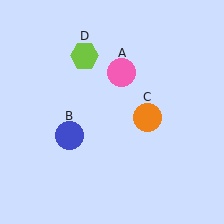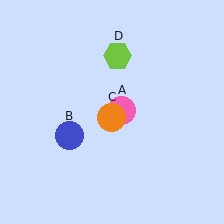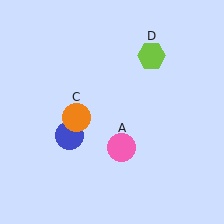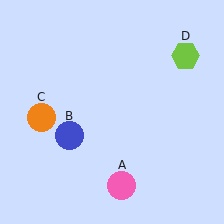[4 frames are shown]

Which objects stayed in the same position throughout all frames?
Blue circle (object B) remained stationary.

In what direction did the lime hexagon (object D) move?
The lime hexagon (object D) moved right.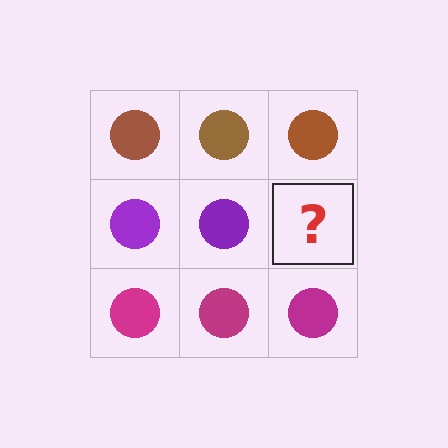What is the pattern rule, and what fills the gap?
The rule is that each row has a consistent color. The gap should be filled with a purple circle.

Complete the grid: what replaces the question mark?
The question mark should be replaced with a purple circle.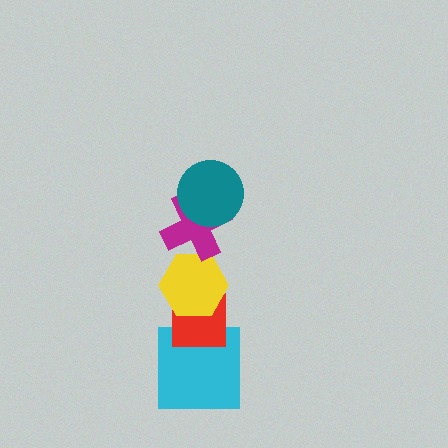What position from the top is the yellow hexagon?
The yellow hexagon is 3rd from the top.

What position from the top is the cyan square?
The cyan square is 5th from the top.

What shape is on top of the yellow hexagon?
The magenta cross is on top of the yellow hexagon.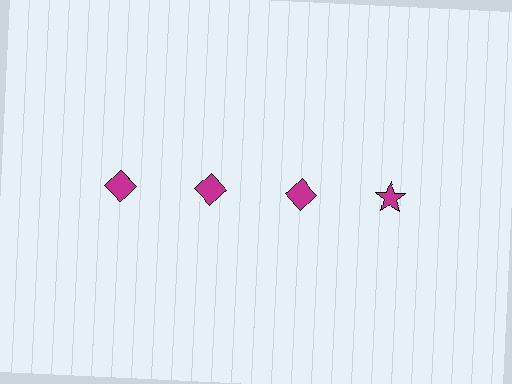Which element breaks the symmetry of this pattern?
The magenta star in the top row, second from right column breaks the symmetry. All other shapes are magenta diamonds.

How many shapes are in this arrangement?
There are 4 shapes arranged in a grid pattern.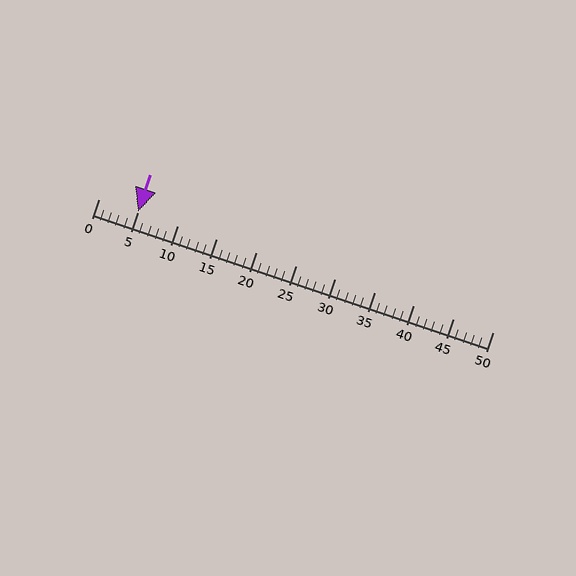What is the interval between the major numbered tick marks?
The major tick marks are spaced 5 units apart.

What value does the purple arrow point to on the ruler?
The purple arrow points to approximately 5.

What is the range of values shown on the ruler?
The ruler shows values from 0 to 50.